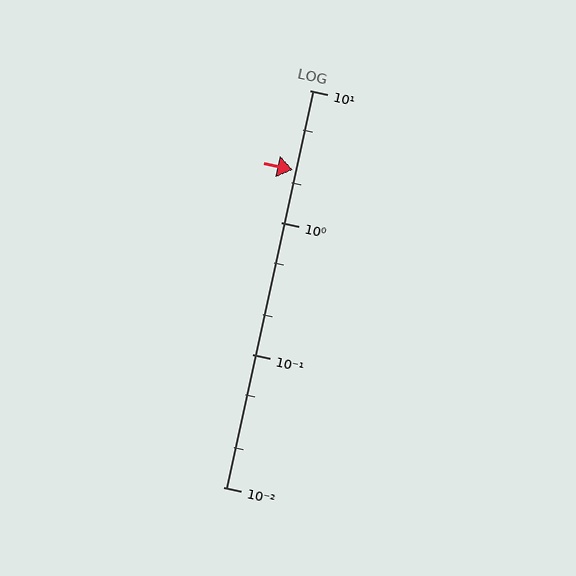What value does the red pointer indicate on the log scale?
The pointer indicates approximately 2.5.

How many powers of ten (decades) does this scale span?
The scale spans 3 decades, from 0.01 to 10.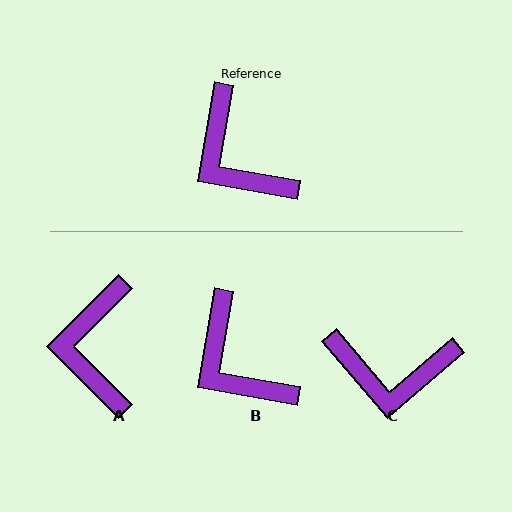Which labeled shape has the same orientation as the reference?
B.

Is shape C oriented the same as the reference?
No, it is off by about 51 degrees.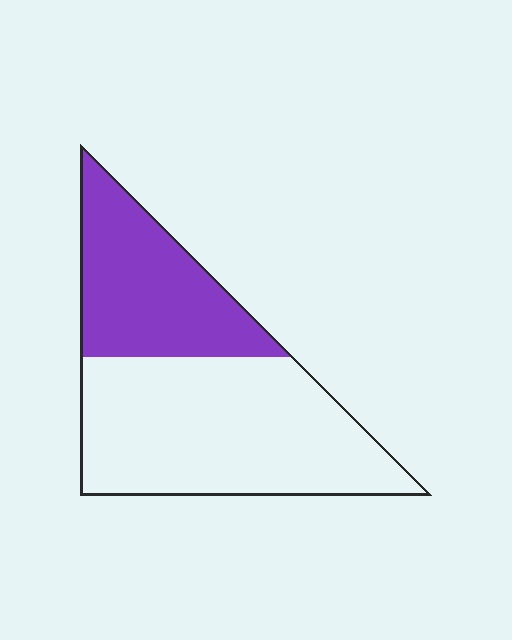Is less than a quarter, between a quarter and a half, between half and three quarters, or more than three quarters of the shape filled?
Between a quarter and a half.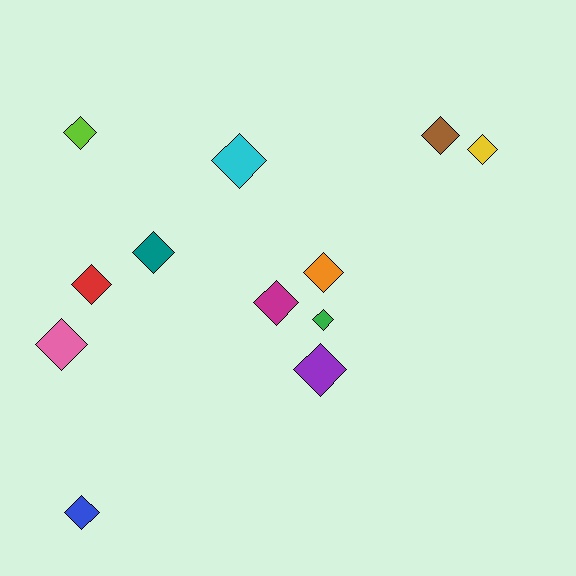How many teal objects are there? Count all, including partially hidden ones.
There is 1 teal object.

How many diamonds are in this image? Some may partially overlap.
There are 12 diamonds.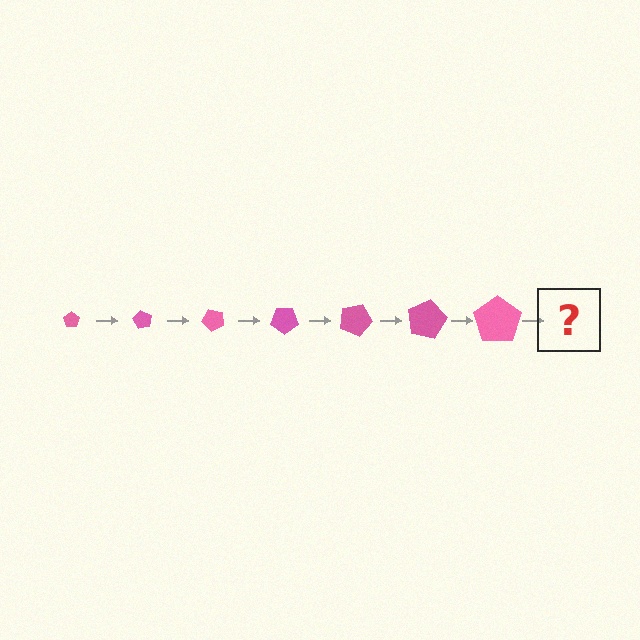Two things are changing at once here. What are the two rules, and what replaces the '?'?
The two rules are that the pentagon grows larger each step and it rotates 60 degrees each step. The '?' should be a pentagon, larger than the previous one and rotated 420 degrees from the start.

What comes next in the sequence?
The next element should be a pentagon, larger than the previous one and rotated 420 degrees from the start.